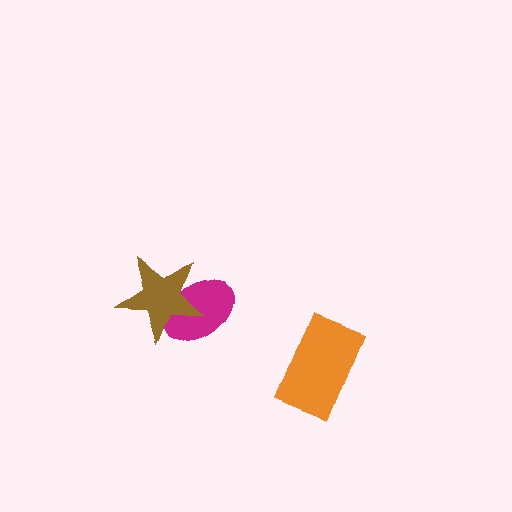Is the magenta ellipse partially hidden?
Yes, it is partially covered by another shape.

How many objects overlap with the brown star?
1 object overlaps with the brown star.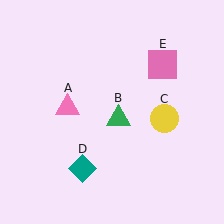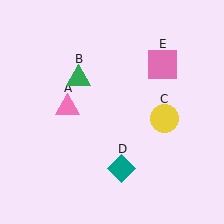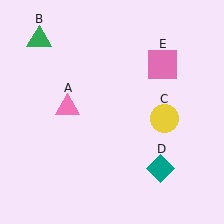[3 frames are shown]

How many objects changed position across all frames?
2 objects changed position: green triangle (object B), teal diamond (object D).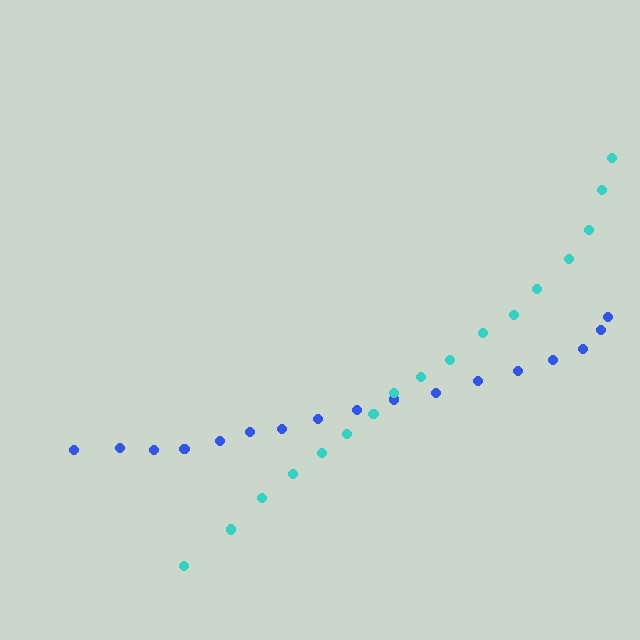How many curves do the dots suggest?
There are 2 distinct paths.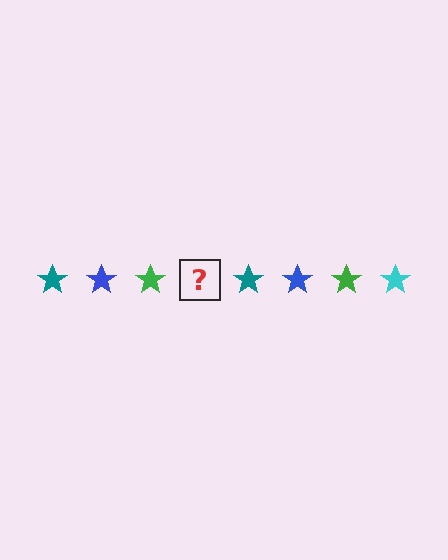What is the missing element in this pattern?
The missing element is a cyan star.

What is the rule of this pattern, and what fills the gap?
The rule is that the pattern cycles through teal, blue, green, cyan stars. The gap should be filled with a cyan star.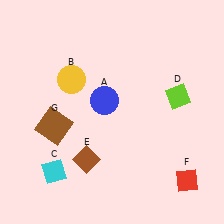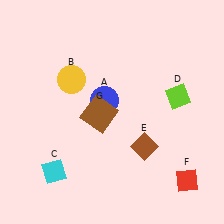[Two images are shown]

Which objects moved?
The objects that moved are: the brown diamond (E), the brown square (G).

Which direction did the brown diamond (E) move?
The brown diamond (E) moved right.